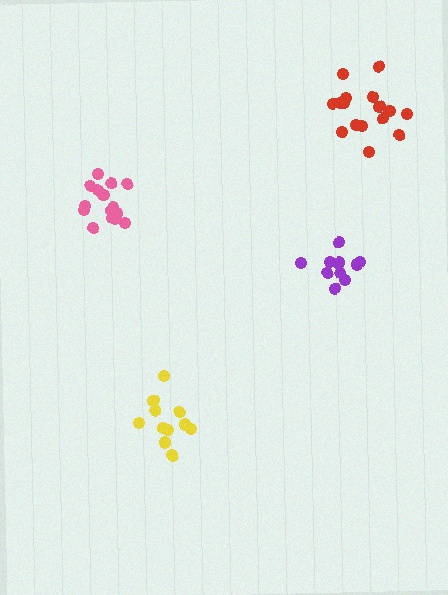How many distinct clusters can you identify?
There are 4 distinct clusters.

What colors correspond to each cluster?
The clusters are colored: pink, yellow, red, purple.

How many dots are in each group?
Group 1: 15 dots, Group 2: 11 dots, Group 3: 16 dots, Group 4: 10 dots (52 total).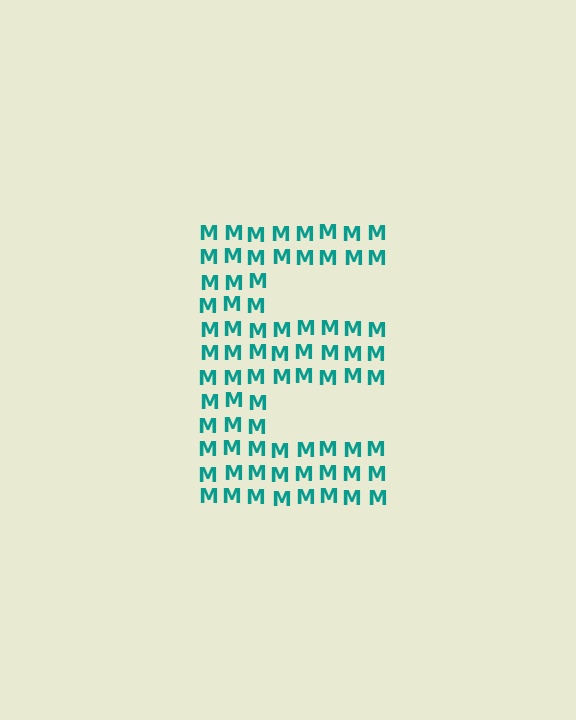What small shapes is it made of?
It is made of small letter M's.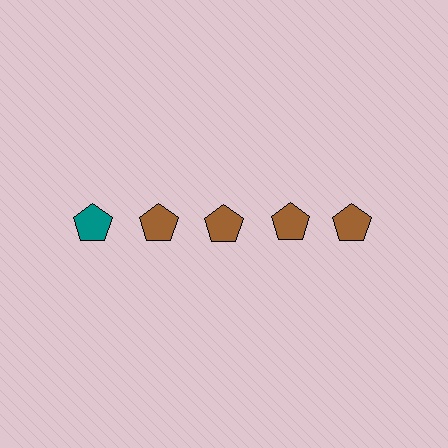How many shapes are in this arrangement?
There are 5 shapes arranged in a grid pattern.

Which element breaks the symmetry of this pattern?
The teal pentagon in the top row, leftmost column breaks the symmetry. All other shapes are brown pentagons.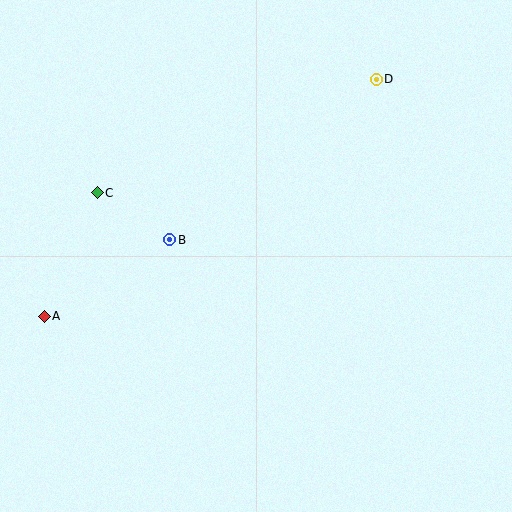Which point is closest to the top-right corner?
Point D is closest to the top-right corner.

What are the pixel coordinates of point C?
Point C is at (97, 193).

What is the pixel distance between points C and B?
The distance between C and B is 87 pixels.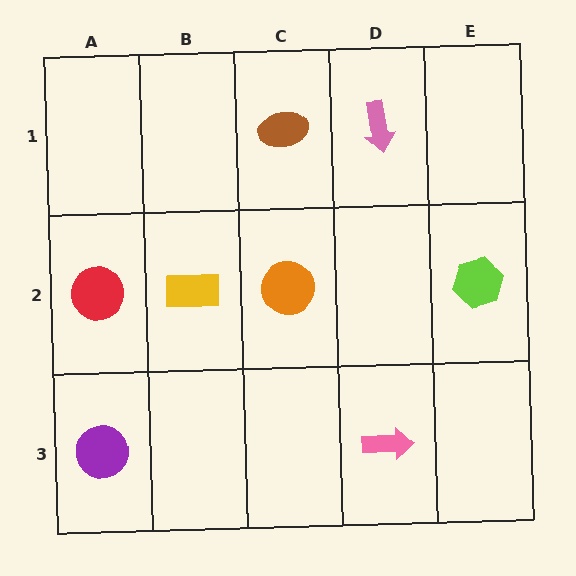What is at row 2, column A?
A red circle.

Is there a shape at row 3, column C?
No, that cell is empty.